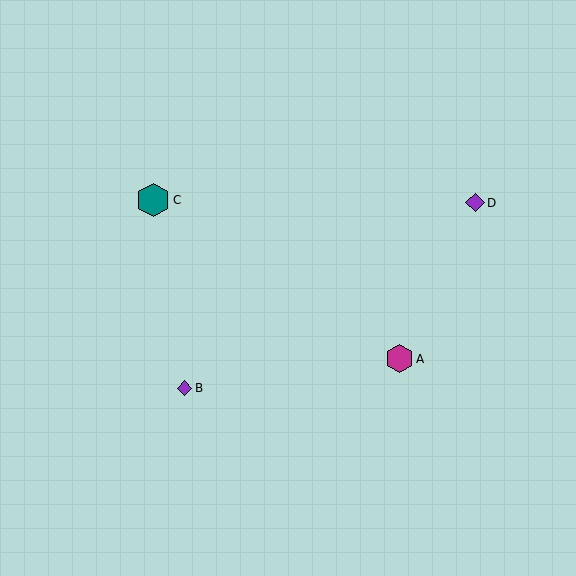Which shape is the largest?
The teal hexagon (labeled C) is the largest.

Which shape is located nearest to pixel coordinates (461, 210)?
The purple diamond (labeled D) at (475, 203) is nearest to that location.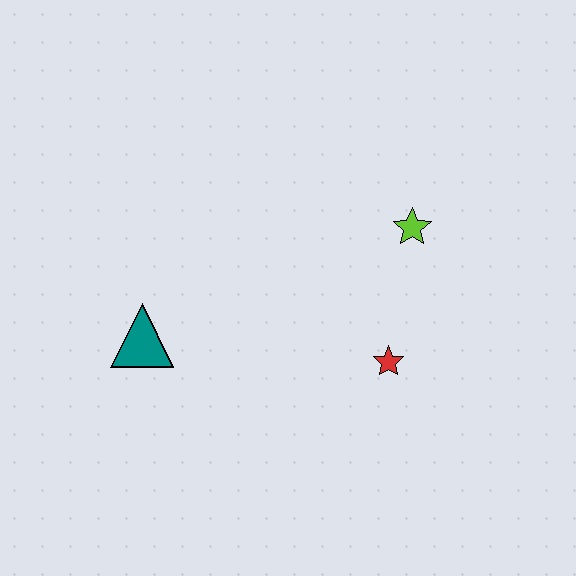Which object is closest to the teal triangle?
The red star is closest to the teal triangle.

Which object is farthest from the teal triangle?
The lime star is farthest from the teal triangle.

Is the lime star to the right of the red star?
Yes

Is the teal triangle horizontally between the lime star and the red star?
No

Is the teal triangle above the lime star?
No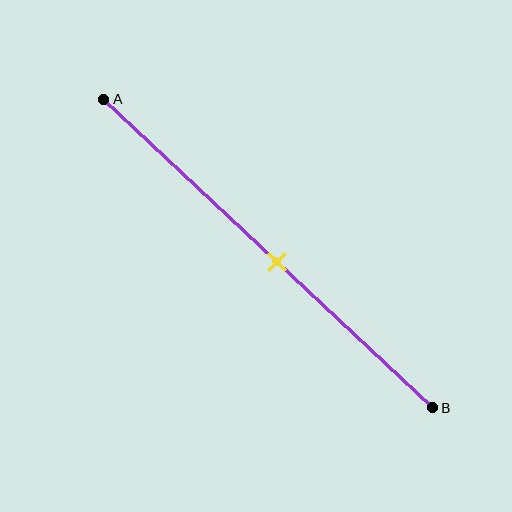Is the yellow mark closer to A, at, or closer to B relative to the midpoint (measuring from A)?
The yellow mark is approximately at the midpoint of segment AB.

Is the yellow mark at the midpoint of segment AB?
Yes, the mark is approximately at the midpoint.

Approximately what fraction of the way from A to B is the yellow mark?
The yellow mark is approximately 55% of the way from A to B.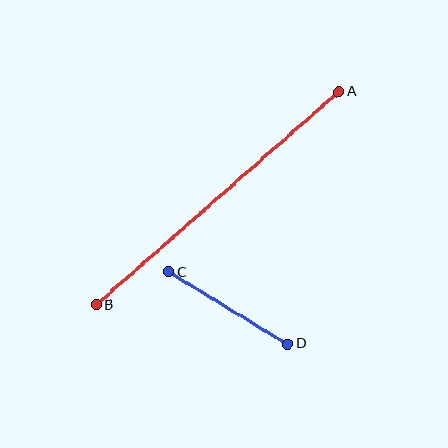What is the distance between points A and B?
The distance is approximately 323 pixels.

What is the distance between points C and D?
The distance is approximately 139 pixels.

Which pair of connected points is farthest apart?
Points A and B are farthest apart.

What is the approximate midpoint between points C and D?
The midpoint is at approximately (228, 308) pixels.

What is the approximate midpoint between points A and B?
The midpoint is at approximately (218, 198) pixels.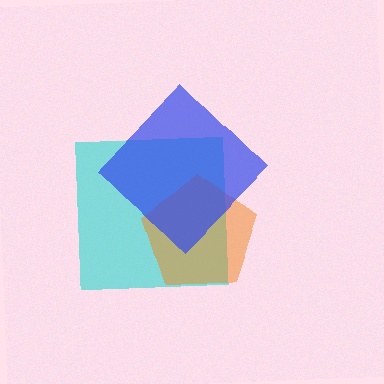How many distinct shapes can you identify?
There are 3 distinct shapes: a cyan square, an orange pentagon, a blue diamond.